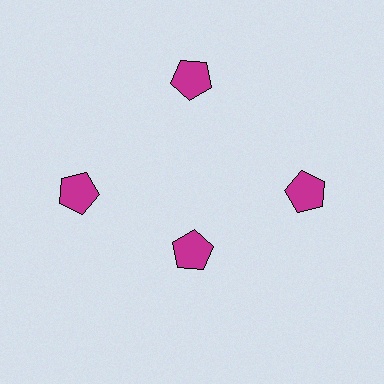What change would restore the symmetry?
The symmetry would be restored by moving it outward, back onto the ring so that all 4 pentagons sit at equal angles and equal distance from the center.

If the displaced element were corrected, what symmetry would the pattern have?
It would have 4-fold rotational symmetry — the pattern would map onto itself every 90 degrees.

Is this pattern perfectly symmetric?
No. The 4 magenta pentagons are arranged in a ring, but one element near the 6 o'clock position is pulled inward toward the center, breaking the 4-fold rotational symmetry.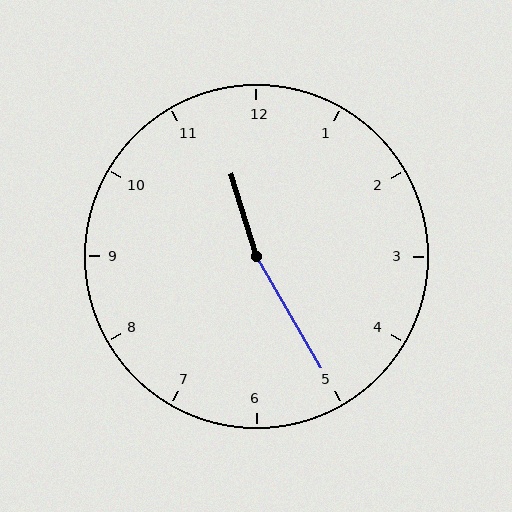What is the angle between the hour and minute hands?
Approximately 168 degrees.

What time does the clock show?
11:25.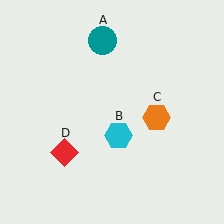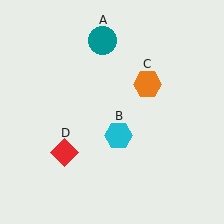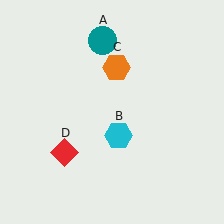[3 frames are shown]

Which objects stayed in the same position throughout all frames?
Teal circle (object A) and cyan hexagon (object B) and red diamond (object D) remained stationary.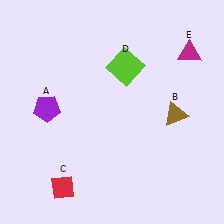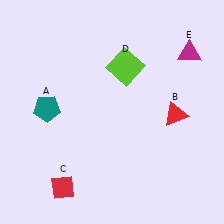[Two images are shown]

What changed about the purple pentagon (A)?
In Image 1, A is purple. In Image 2, it changed to teal.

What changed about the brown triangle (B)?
In Image 1, B is brown. In Image 2, it changed to red.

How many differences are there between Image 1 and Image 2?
There are 2 differences between the two images.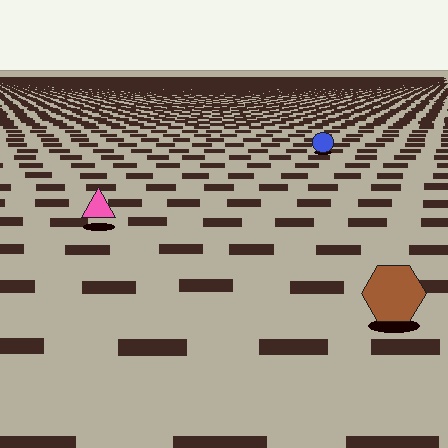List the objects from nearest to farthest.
From nearest to farthest: the brown hexagon, the pink triangle, the blue circle.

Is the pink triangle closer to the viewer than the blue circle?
Yes. The pink triangle is closer — you can tell from the texture gradient: the ground texture is coarser near it.